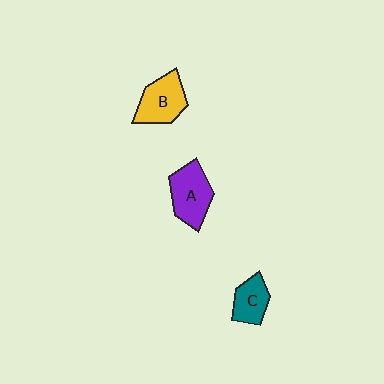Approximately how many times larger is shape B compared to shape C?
Approximately 1.4 times.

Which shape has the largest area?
Shape A (purple).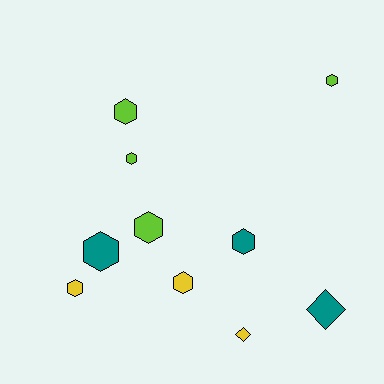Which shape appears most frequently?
Hexagon, with 8 objects.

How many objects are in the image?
There are 10 objects.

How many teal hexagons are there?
There are 2 teal hexagons.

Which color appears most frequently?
Lime, with 4 objects.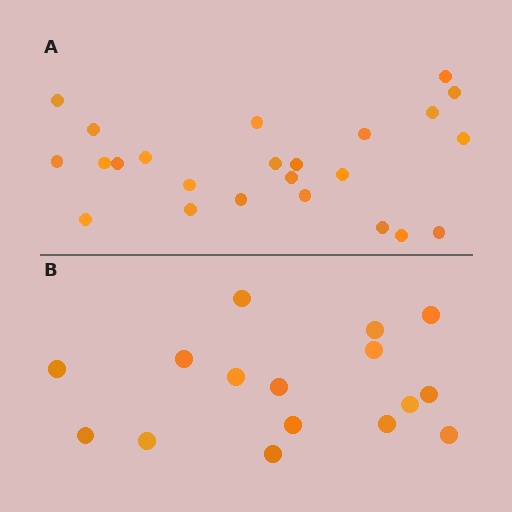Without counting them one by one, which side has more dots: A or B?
Region A (the top region) has more dots.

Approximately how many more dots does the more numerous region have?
Region A has roughly 8 or so more dots than region B.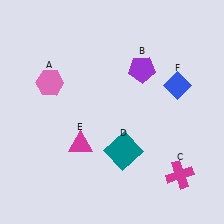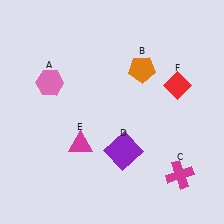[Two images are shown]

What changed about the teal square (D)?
In Image 1, D is teal. In Image 2, it changed to purple.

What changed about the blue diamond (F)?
In Image 1, F is blue. In Image 2, it changed to red.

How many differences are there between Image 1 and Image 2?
There are 3 differences between the two images.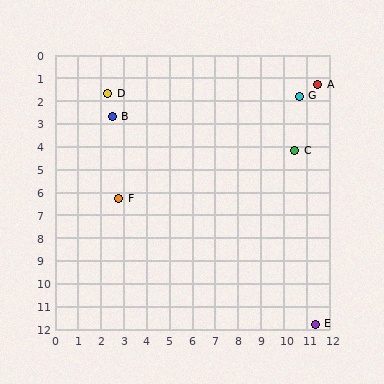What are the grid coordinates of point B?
Point B is at approximately (2.5, 2.7).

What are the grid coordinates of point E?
Point E is at approximately (11.4, 11.8).